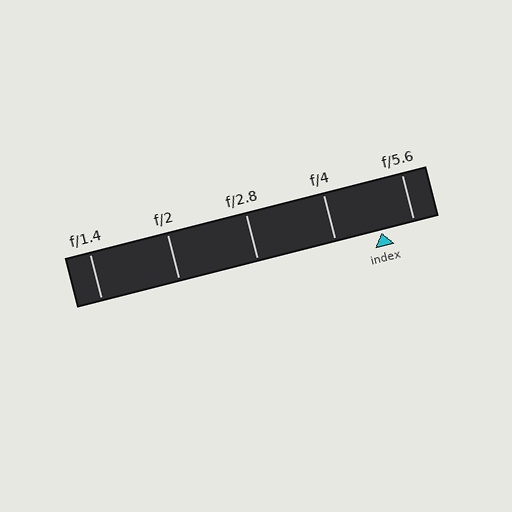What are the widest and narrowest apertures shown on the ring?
The widest aperture shown is f/1.4 and the narrowest is f/5.6.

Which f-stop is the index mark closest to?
The index mark is closest to f/5.6.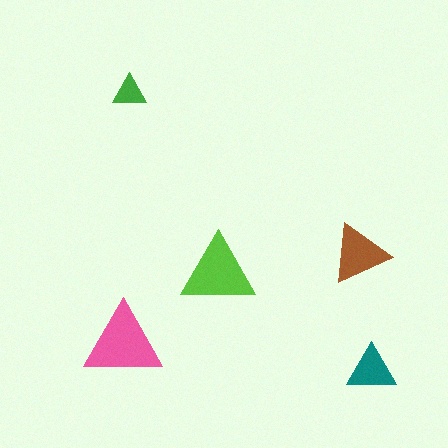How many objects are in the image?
There are 5 objects in the image.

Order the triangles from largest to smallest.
the pink one, the lime one, the brown one, the teal one, the green one.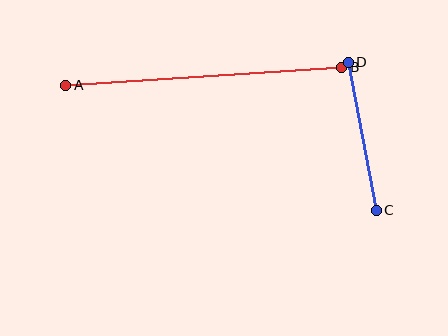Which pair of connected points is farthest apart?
Points A and B are farthest apart.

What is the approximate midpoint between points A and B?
The midpoint is at approximately (204, 76) pixels.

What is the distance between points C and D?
The distance is approximately 151 pixels.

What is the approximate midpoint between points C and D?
The midpoint is at approximately (362, 136) pixels.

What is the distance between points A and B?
The distance is approximately 276 pixels.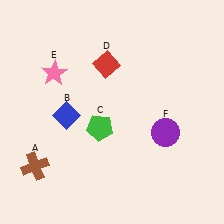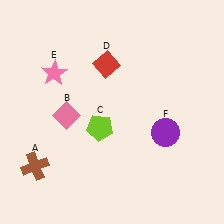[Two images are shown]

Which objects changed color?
B changed from blue to pink. C changed from green to lime.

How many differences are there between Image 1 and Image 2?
There are 2 differences between the two images.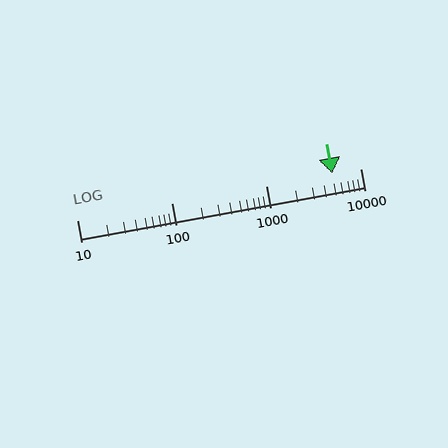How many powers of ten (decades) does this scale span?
The scale spans 3 decades, from 10 to 10000.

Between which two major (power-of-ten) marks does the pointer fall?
The pointer is between 1000 and 10000.